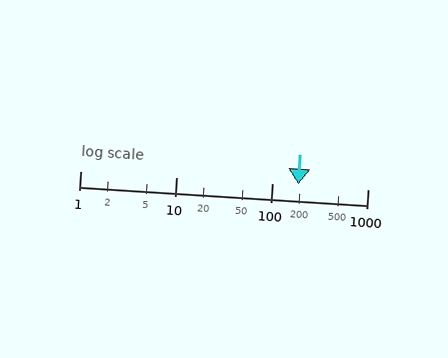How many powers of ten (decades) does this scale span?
The scale spans 3 decades, from 1 to 1000.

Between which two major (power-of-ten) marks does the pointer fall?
The pointer is between 100 and 1000.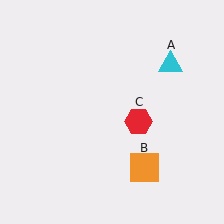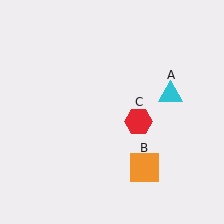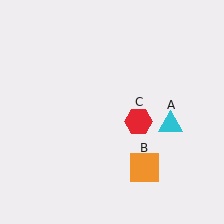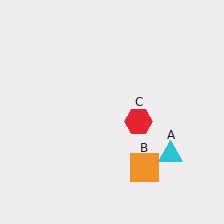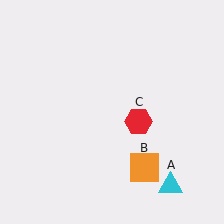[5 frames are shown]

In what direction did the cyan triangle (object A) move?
The cyan triangle (object A) moved down.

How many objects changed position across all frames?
1 object changed position: cyan triangle (object A).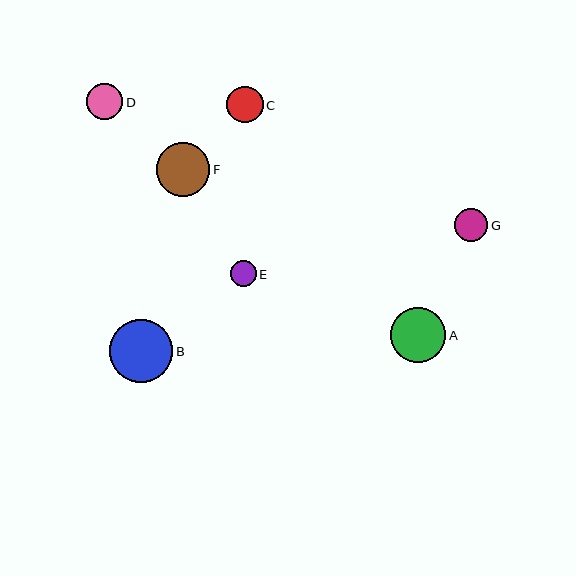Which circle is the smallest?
Circle E is the smallest with a size of approximately 26 pixels.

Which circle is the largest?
Circle B is the largest with a size of approximately 63 pixels.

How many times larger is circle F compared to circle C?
Circle F is approximately 1.5 times the size of circle C.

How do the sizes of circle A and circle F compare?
Circle A and circle F are approximately the same size.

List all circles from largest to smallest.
From largest to smallest: B, A, F, C, D, G, E.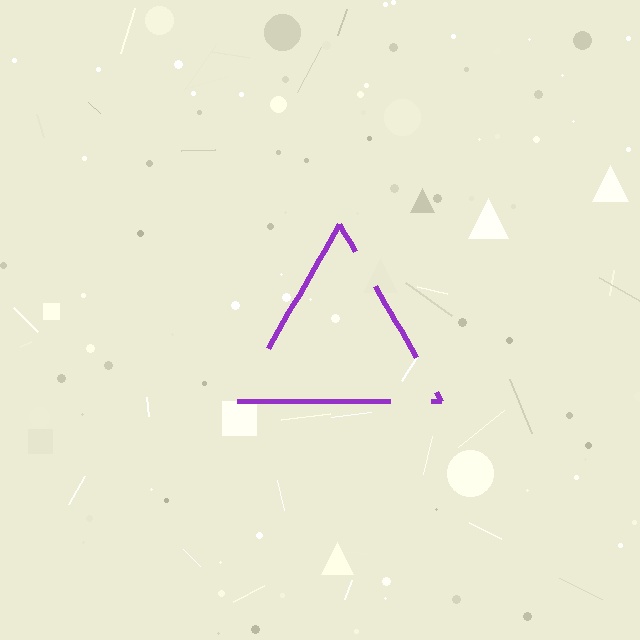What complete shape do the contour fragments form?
The contour fragments form a triangle.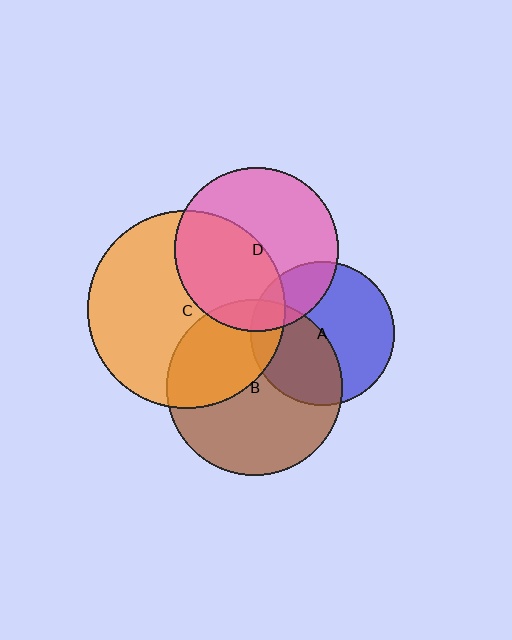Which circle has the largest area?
Circle C (orange).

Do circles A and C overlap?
Yes.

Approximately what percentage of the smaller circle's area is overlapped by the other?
Approximately 15%.